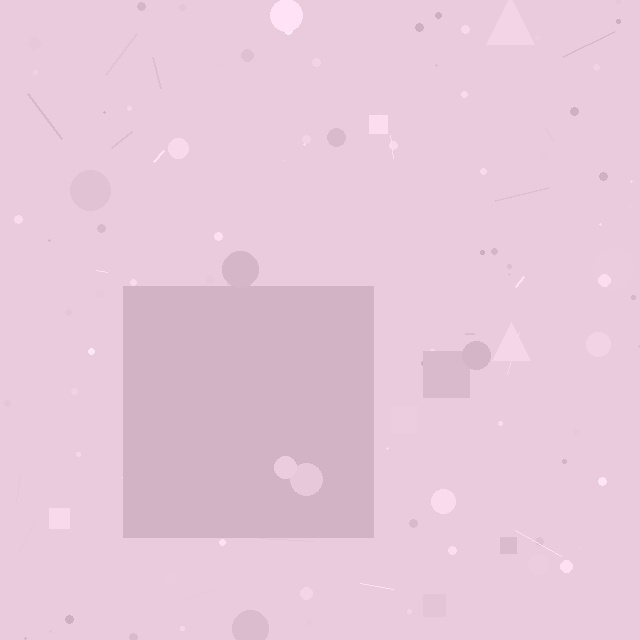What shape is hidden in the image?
A square is hidden in the image.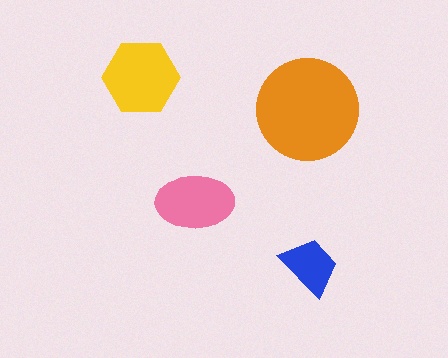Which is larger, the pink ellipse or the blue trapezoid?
The pink ellipse.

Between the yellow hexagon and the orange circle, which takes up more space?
The orange circle.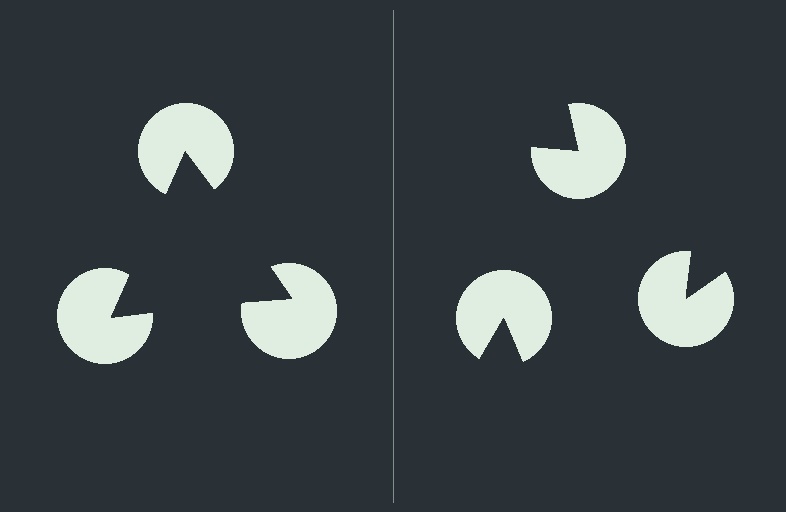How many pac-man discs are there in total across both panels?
6 — 3 on each side.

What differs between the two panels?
The pac-man discs are positioned identically on both sides; only the wedge orientations differ. On the left they align to a triangle; on the right they are misaligned.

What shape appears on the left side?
An illusory triangle.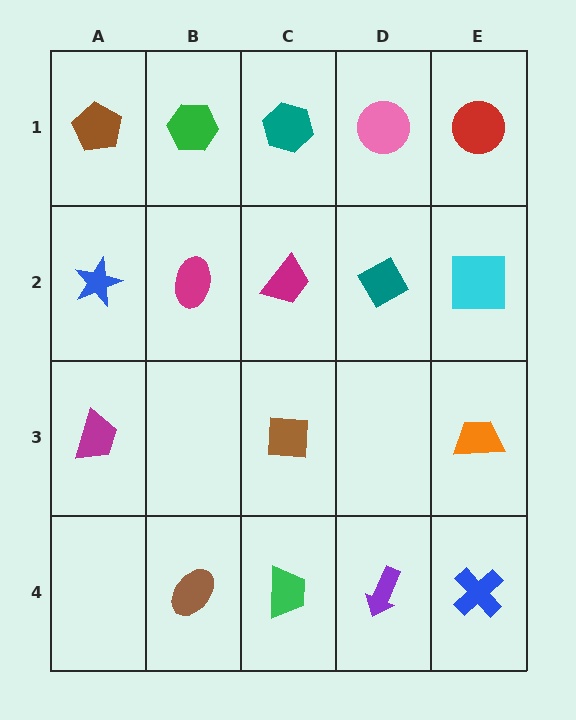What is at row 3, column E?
An orange trapezoid.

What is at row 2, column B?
A magenta ellipse.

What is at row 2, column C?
A magenta trapezoid.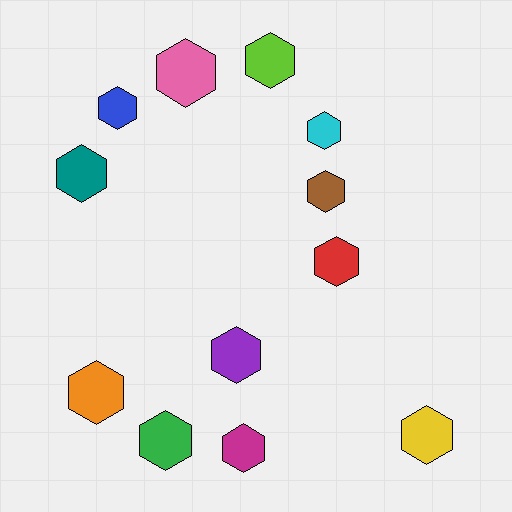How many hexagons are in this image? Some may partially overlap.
There are 12 hexagons.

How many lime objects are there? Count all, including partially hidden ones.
There is 1 lime object.